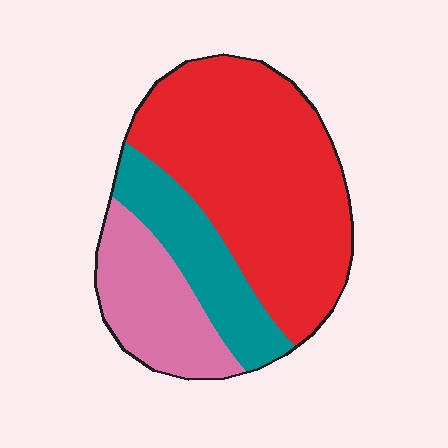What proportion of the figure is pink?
Pink covers around 20% of the figure.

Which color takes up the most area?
Red, at roughly 60%.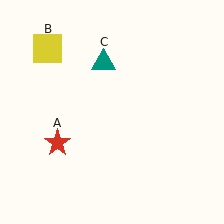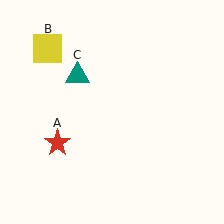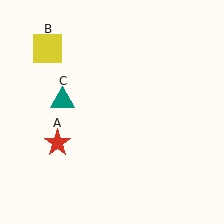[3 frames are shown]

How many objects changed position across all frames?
1 object changed position: teal triangle (object C).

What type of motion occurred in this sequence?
The teal triangle (object C) rotated counterclockwise around the center of the scene.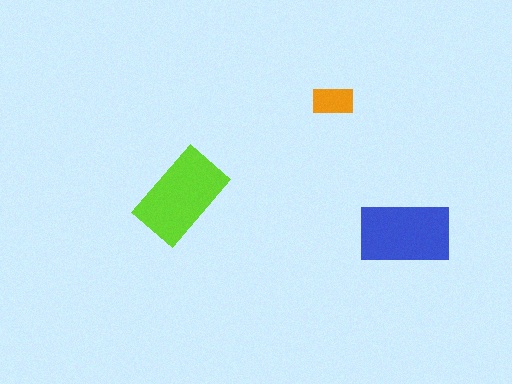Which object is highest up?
The orange rectangle is topmost.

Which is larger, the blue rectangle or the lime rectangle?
The lime one.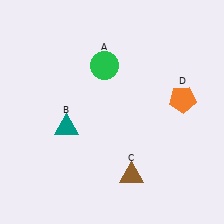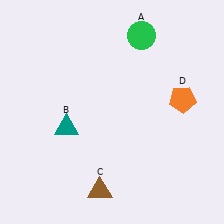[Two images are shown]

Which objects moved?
The objects that moved are: the green circle (A), the brown triangle (C).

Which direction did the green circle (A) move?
The green circle (A) moved right.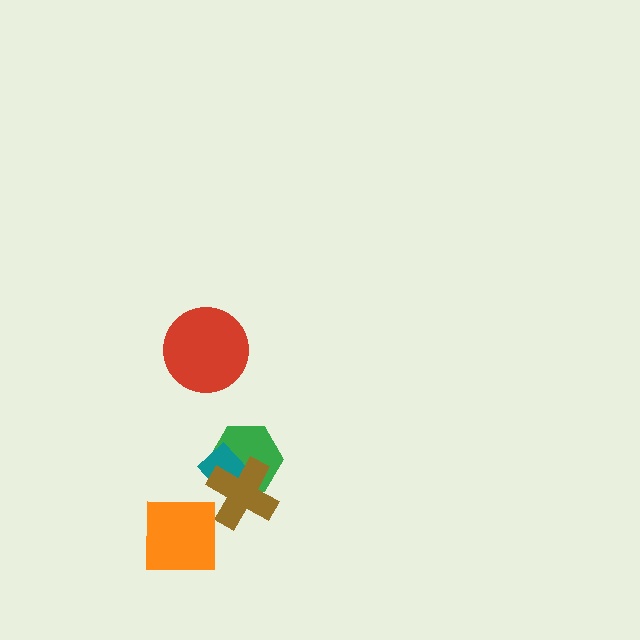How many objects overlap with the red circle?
0 objects overlap with the red circle.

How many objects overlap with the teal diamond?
2 objects overlap with the teal diamond.